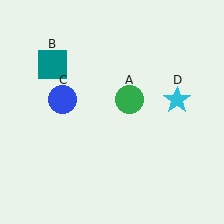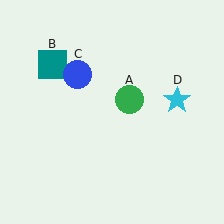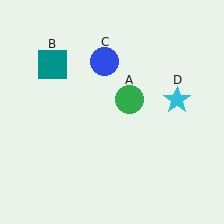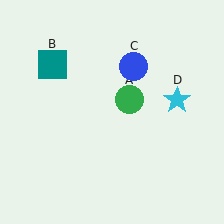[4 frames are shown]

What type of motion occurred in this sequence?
The blue circle (object C) rotated clockwise around the center of the scene.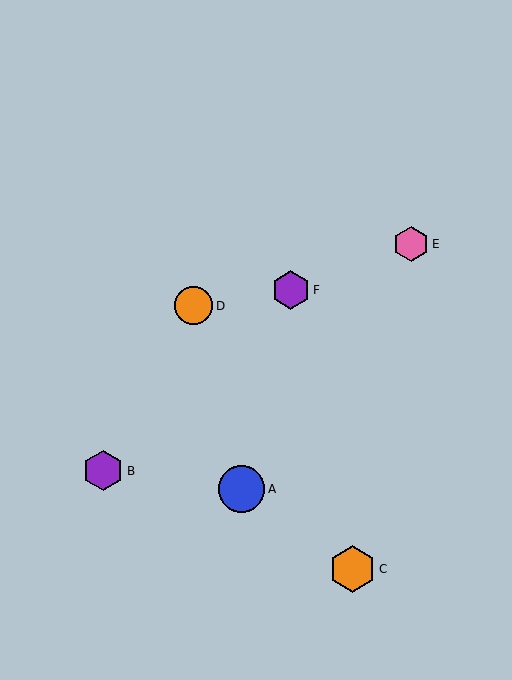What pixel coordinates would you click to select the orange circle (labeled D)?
Click at (194, 306) to select the orange circle D.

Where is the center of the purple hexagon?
The center of the purple hexagon is at (103, 471).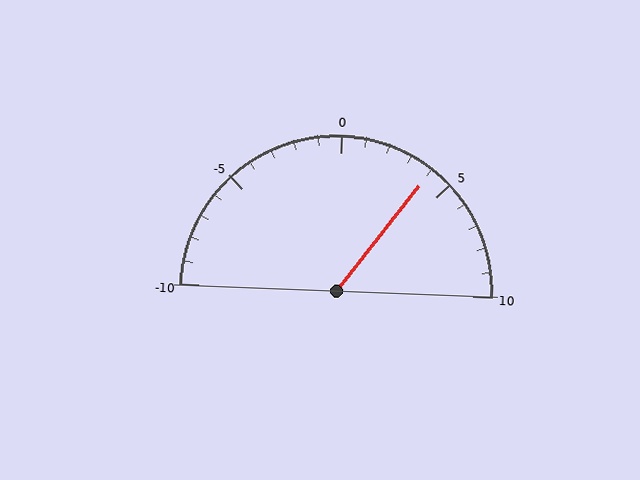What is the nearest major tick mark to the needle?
The nearest major tick mark is 5.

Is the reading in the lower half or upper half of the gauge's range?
The reading is in the upper half of the range (-10 to 10).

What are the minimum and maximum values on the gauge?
The gauge ranges from -10 to 10.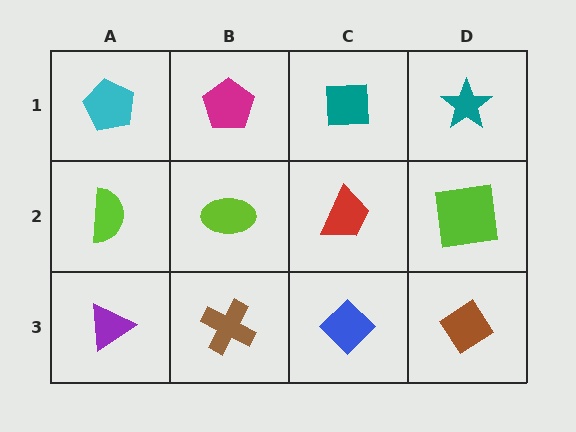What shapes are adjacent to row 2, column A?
A cyan pentagon (row 1, column A), a purple triangle (row 3, column A), a lime ellipse (row 2, column B).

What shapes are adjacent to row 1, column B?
A lime ellipse (row 2, column B), a cyan pentagon (row 1, column A), a teal square (row 1, column C).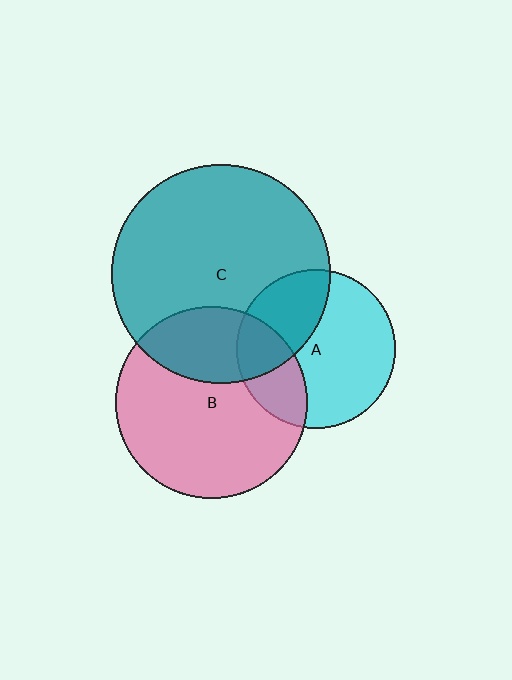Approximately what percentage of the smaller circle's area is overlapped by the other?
Approximately 35%.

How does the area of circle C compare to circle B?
Approximately 1.3 times.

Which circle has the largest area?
Circle C (teal).